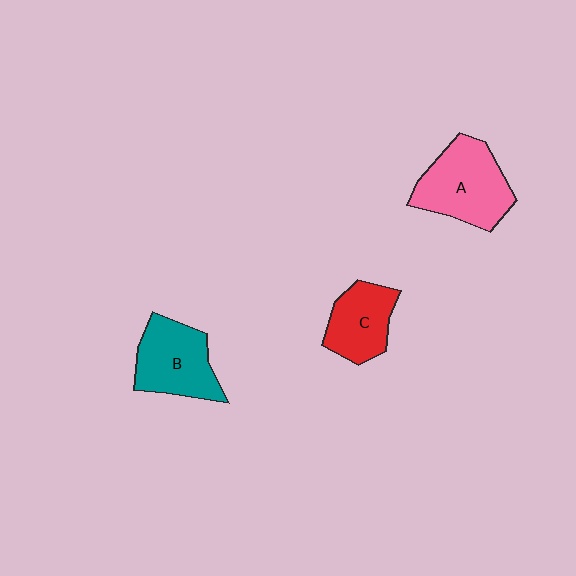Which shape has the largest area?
Shape A (pink).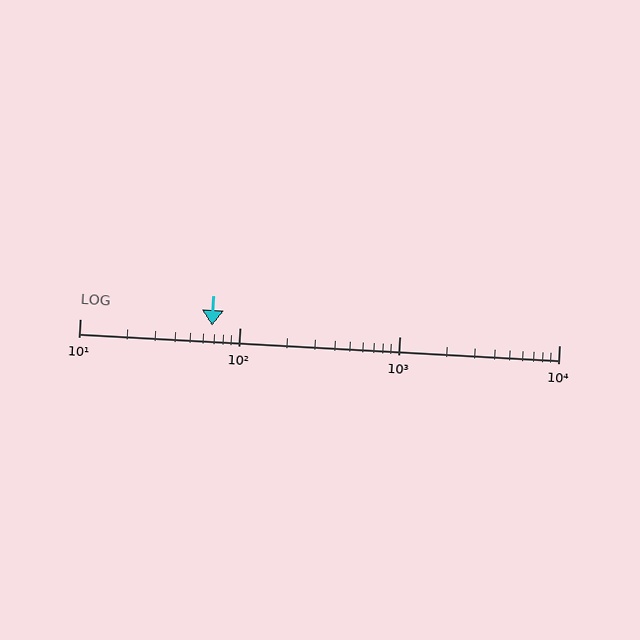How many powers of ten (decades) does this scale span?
The scale spans 3 decades, from 10 to 10000.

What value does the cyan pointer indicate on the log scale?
The pointer indicates approximately 67.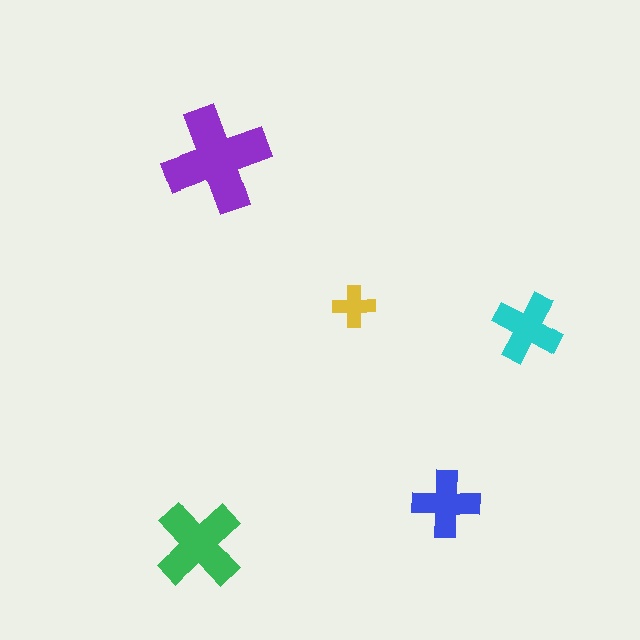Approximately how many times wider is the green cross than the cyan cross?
About 1.5 times wider.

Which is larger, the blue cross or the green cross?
The green one.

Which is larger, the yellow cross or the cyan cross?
The cyan one.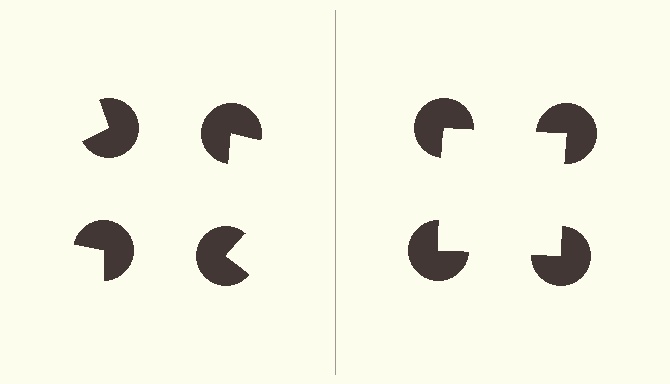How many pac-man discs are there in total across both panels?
8 — 4 on each side.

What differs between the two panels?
The pac-man discs are positioned identically on both sides; only the wedge orientations differ. On the right they align to a square; on the left they are misaligned.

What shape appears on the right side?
An illusory square.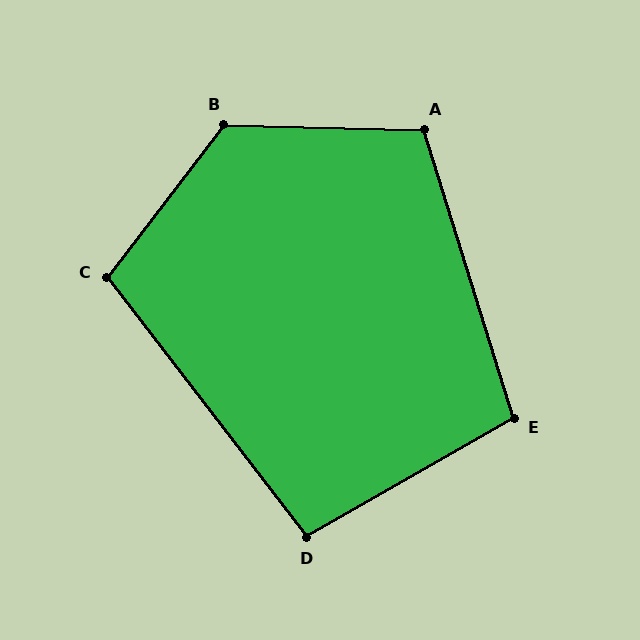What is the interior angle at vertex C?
Approximately 105 degrees (obtuse).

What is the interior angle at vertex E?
Approximately 103 degrees (obtuse).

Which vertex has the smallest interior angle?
D, at approximately 98 degrees.